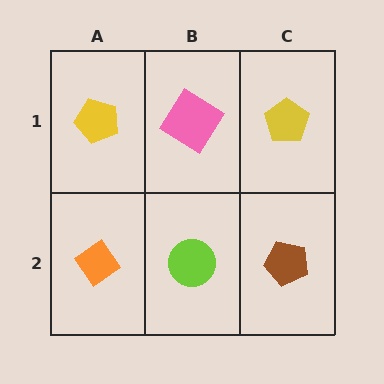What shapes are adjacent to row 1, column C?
A brown pentagon (row 2, column C), a pink diamond (row 1, column B).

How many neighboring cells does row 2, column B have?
3.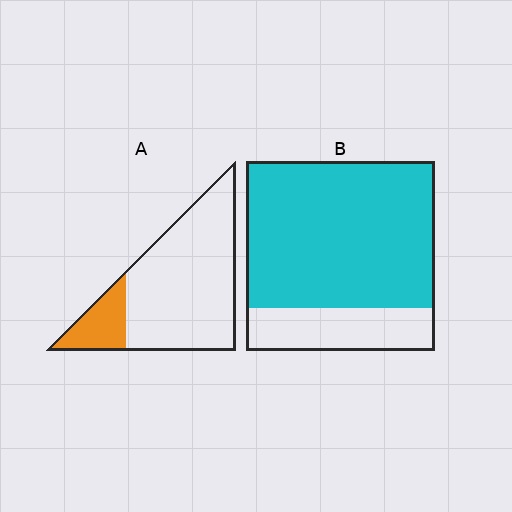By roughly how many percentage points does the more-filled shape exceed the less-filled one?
By roughly 60 percentage points (B over A).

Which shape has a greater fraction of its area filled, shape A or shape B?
Shape B.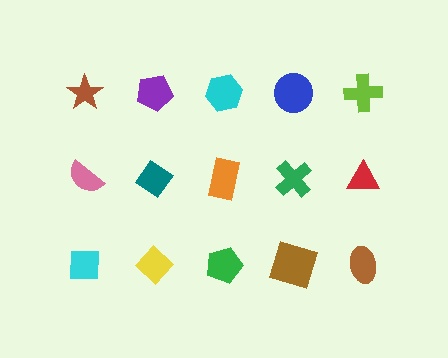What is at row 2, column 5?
A red triangle.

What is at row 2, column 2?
A teal diamond.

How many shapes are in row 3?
5 shapes.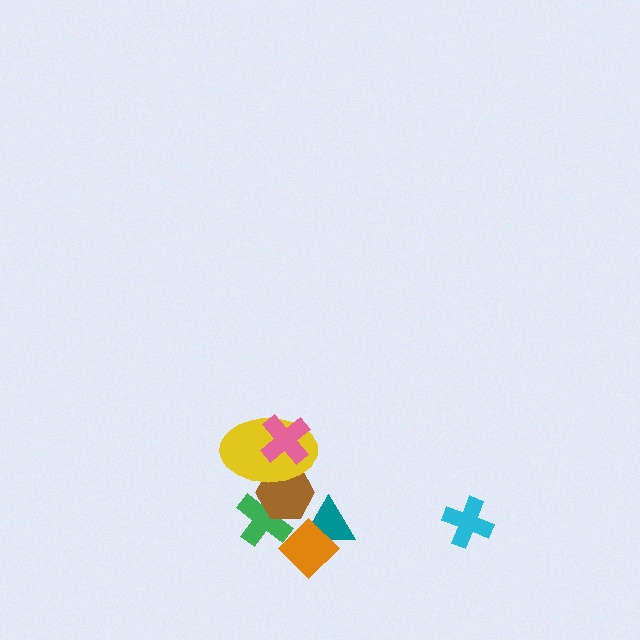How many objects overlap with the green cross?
3 objects overlap with the green cross.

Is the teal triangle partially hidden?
Yes, it is partially covered by another shape.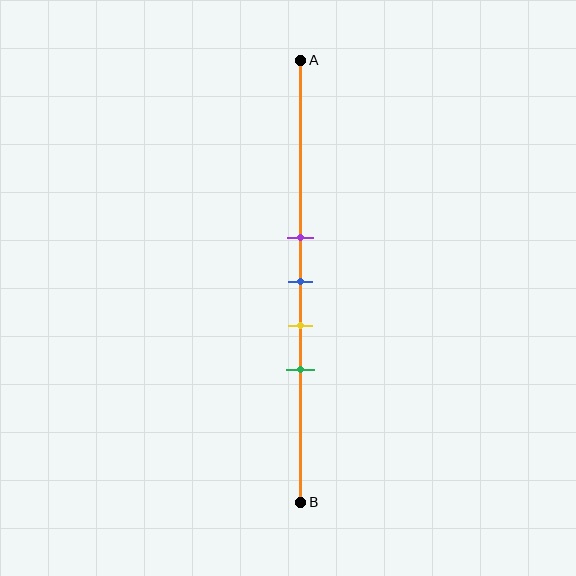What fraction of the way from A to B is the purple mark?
The purple mark is approximately 40% (0.4) of the way from A to B.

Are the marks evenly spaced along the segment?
Yes, the marks are approximately evenly spaced.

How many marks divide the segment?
There are 4 marks dividing the segment.